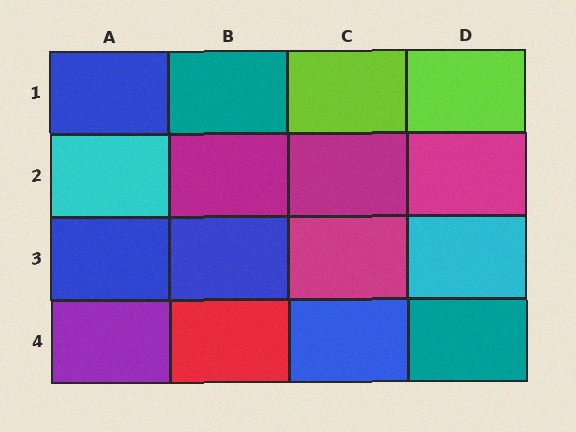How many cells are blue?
4 cells are blue.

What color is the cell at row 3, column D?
Cyan.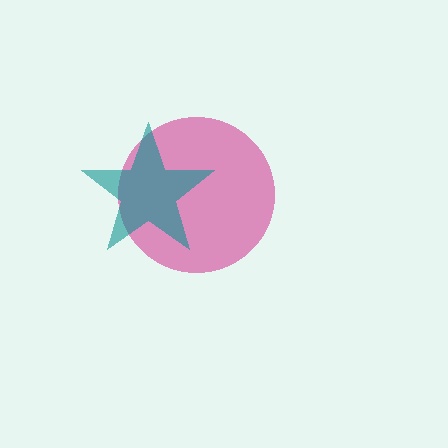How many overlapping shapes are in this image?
There are 2 overlapping shapes in the image.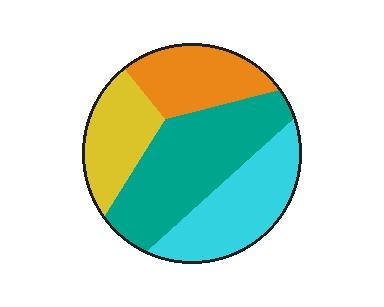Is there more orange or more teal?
Teal.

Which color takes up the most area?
Teal, at roughly 35%.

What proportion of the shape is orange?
Orange takes up about one fifth (1/5) of the shape.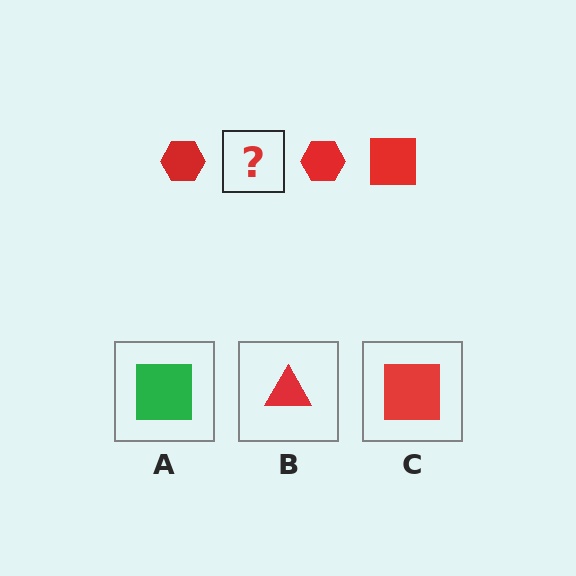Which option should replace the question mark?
Option C.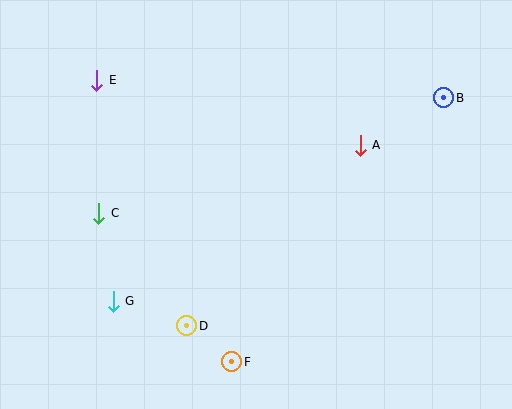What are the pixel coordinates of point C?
Point C is at (99, 213).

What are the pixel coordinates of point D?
Point D is at (187, 326).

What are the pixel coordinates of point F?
Point F is at (232, 362).